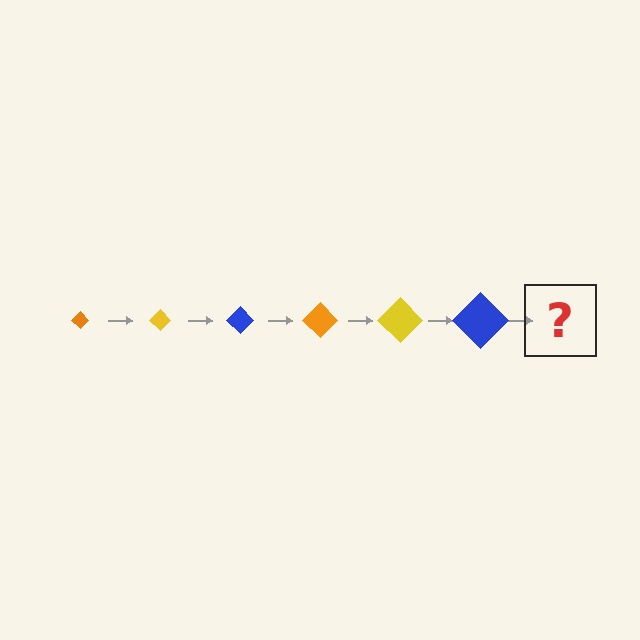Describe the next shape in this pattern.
It should be an orange diamond, larger than the previous one.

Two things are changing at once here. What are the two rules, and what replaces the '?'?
The two rules are that the diamond grows larger each step and the color cycles through orange, yellow, and blue. The '?' should be an orange diamond, larger than the previous one.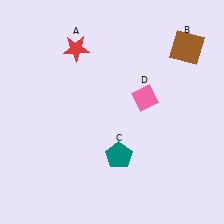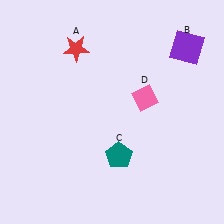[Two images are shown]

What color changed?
The square (B) changed from brown in Image 1 to purple in Image 2.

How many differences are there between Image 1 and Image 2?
There is 1 difference between the two images.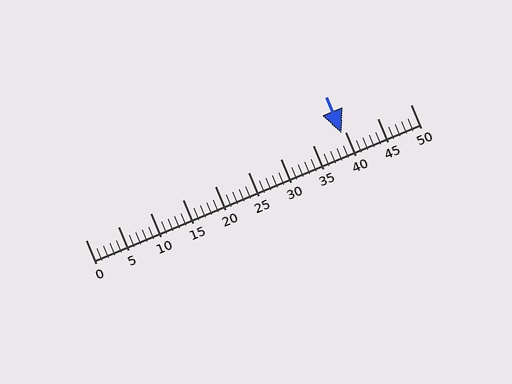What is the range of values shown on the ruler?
The ruler shows values from 0 to 50.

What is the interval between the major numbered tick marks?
The major tick marks are spaced 5 units apart.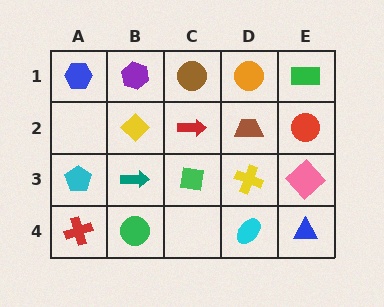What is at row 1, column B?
A purple hexagon.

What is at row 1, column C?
A brown circle.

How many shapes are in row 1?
5 shapes.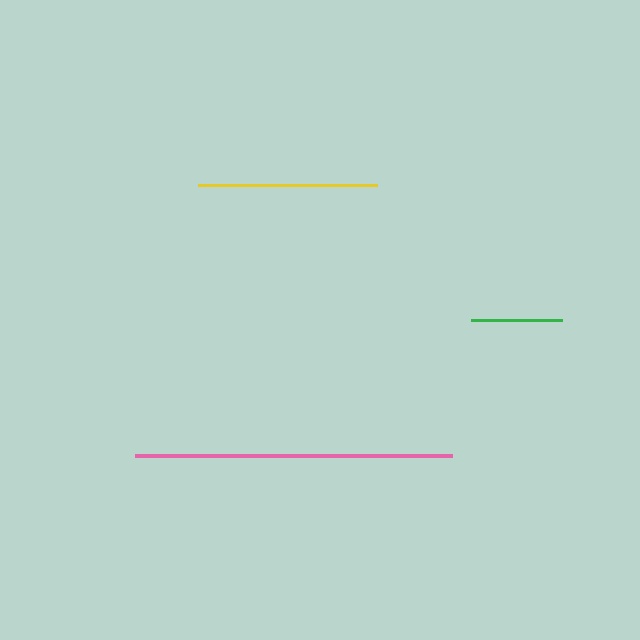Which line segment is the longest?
The pink line is the longest at approximately 316 pixels.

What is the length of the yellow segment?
The yellow segment is approximately 179 pixels long.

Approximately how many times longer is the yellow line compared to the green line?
The yellow line is approximately 2.0 times the length of the green line.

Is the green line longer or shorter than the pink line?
The pink line is longer than the green line.